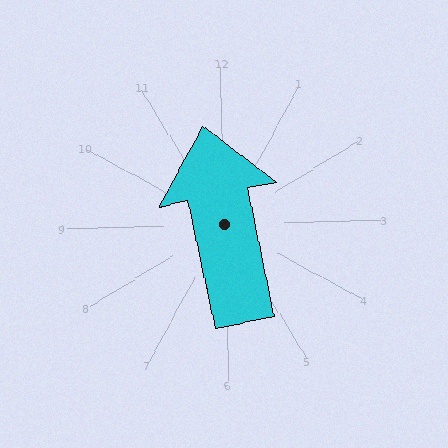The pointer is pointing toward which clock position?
Roughly 12 o'clock.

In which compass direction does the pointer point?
North.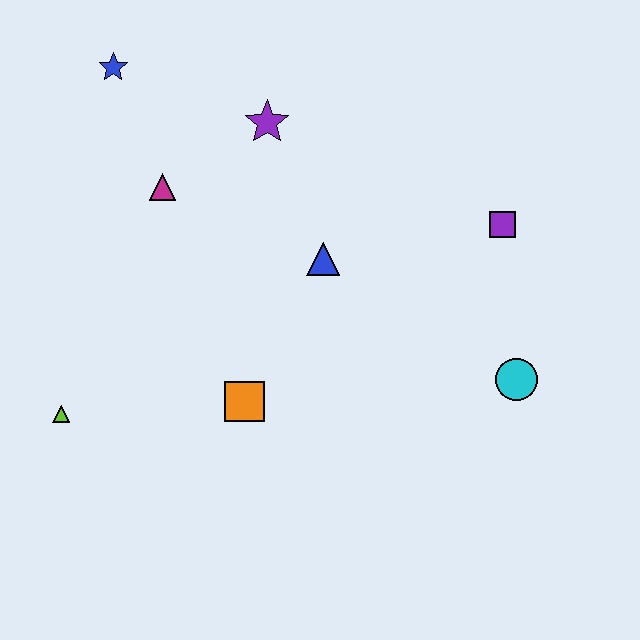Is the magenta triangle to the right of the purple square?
No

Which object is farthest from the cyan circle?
The blue star is farthest from the cyan circle.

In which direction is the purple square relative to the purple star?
The purple square is to the right of the purple star.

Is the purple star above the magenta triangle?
Yes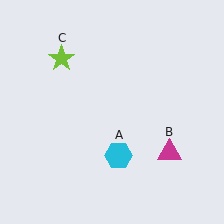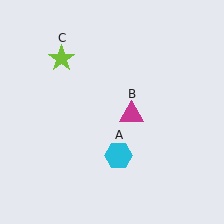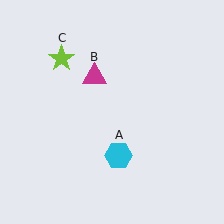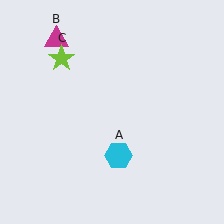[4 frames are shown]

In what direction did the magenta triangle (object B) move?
The magenta triangle (object B) moved up and to the left.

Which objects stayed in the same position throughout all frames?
Cyan hexagon (object A) and lime star (object C) remained stationary.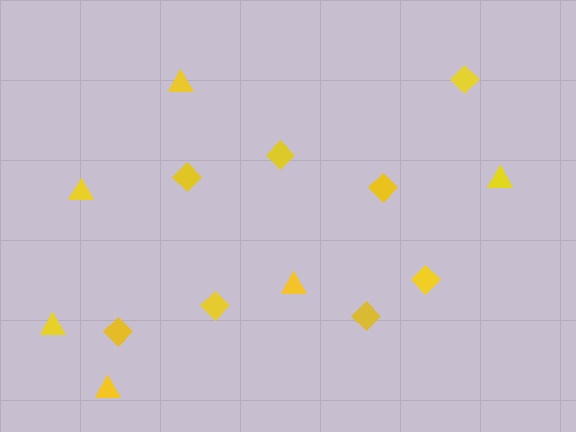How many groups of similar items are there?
There are 2 groups: one group of diamonds (8) and one group of triangles (6).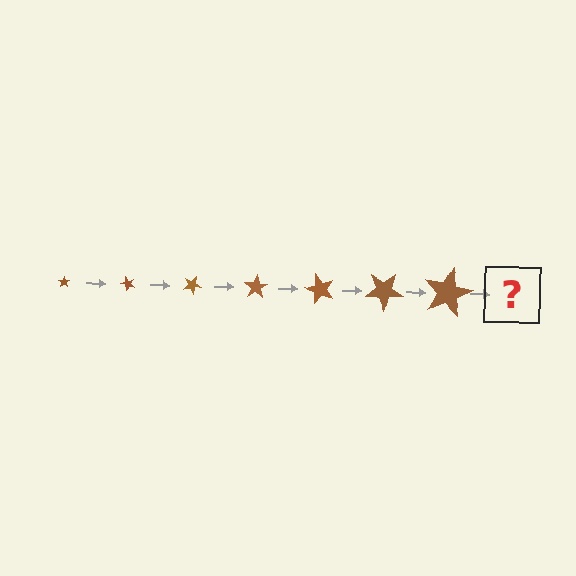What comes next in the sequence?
The next element should be a star, larger than the previous one and rotated 350 degrees from the start.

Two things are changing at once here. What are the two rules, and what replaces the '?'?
The two rules are that the star grows larger each step and it rotates 50 degrees each step. The '?' should be a star, larger than the previous one and rotated 350 degrees from the start.